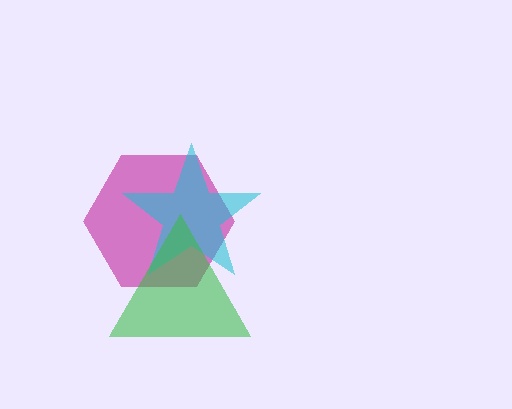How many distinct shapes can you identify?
There are 3 distinct shapes: a magenta hexagon, a cyan star, a green triangle.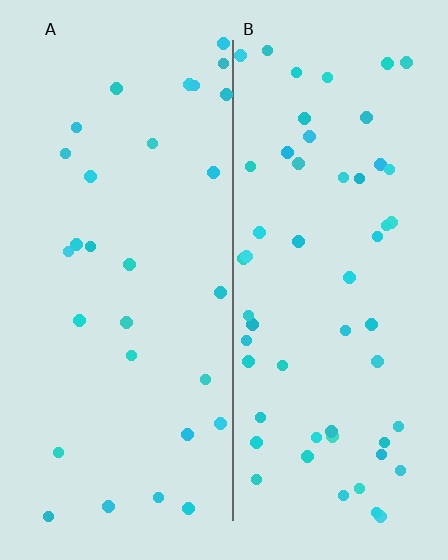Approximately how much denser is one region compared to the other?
Approximately 1.9× — region B over region A.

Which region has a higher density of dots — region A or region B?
B (the right).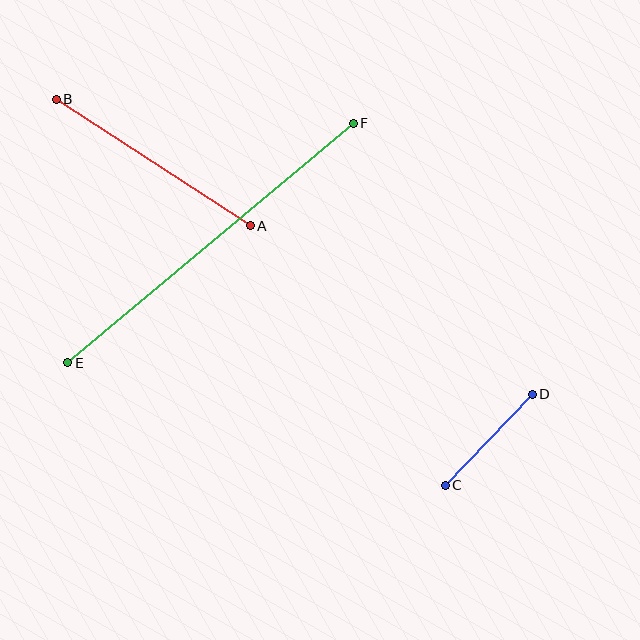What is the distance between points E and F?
The distance is approximately 372 pixels.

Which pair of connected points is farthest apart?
Points E and F are farthest apart.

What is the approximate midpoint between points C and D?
The midpoint is at approximately (489, 440) pixels.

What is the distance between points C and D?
The distance is approximately 126 pixels.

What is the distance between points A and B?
The distance is approximately 231 pixels.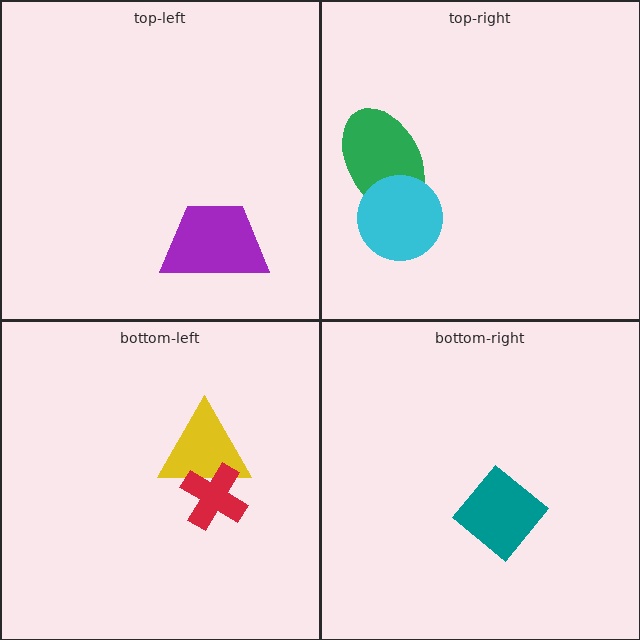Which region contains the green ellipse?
The top-right region.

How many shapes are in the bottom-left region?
2.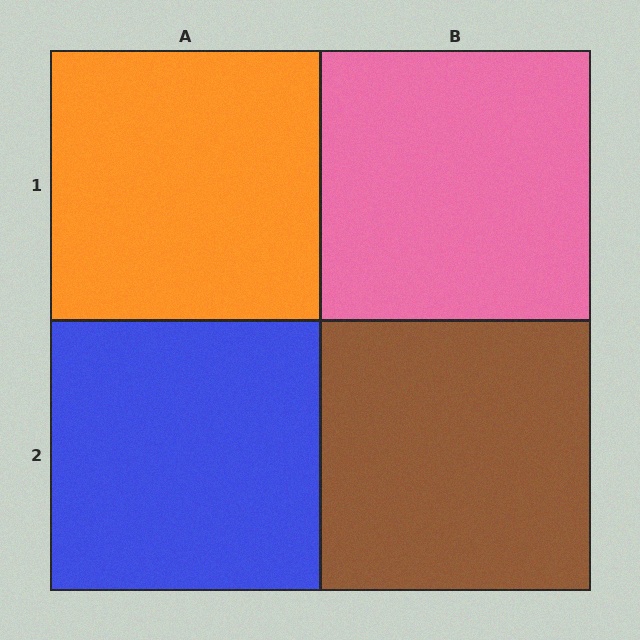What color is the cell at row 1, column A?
Orange.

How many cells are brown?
1 cell is brown.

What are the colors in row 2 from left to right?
Blue, brown.